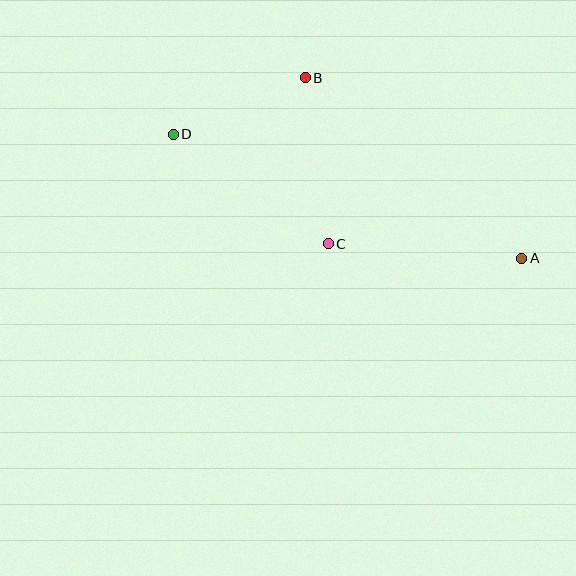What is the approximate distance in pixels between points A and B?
The distance between A and B is approximately 281 pixels.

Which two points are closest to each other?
Points B and D are closest to each other.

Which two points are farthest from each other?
Points A and D are farthest from each other.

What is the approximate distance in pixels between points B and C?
The distance between B and C is approximately 167 pixels.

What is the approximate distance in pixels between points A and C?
The distance between A and C is approximately 194 pixels.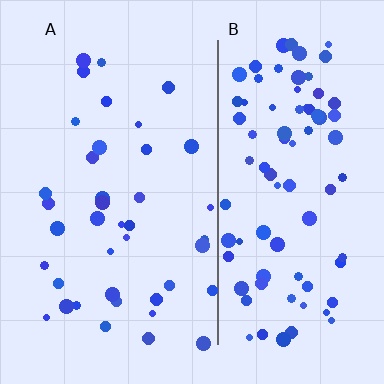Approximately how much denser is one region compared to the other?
Approximately 2.2× — region B over region A.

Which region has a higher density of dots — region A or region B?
B (the right).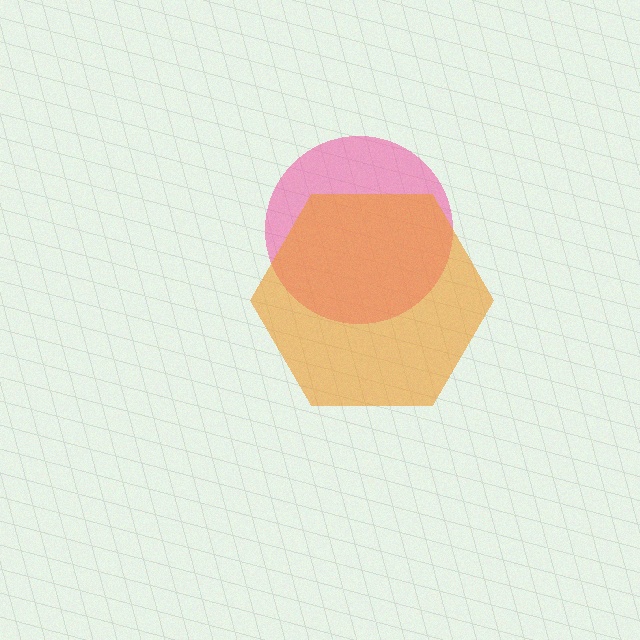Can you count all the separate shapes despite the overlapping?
Yes, there are 2 separate shapes.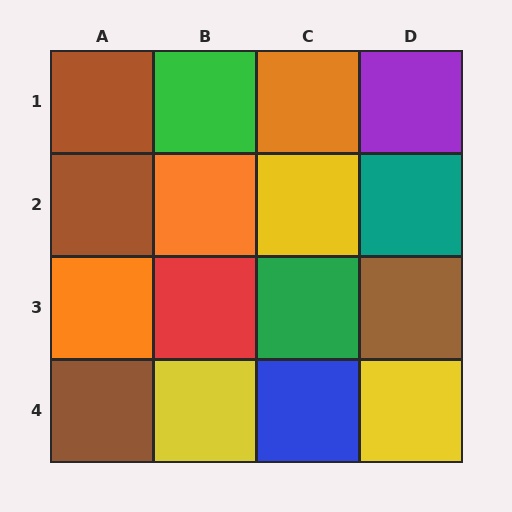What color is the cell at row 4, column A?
Brown.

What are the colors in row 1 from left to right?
Brown, green, orange, purple.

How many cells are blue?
1 cell is blue.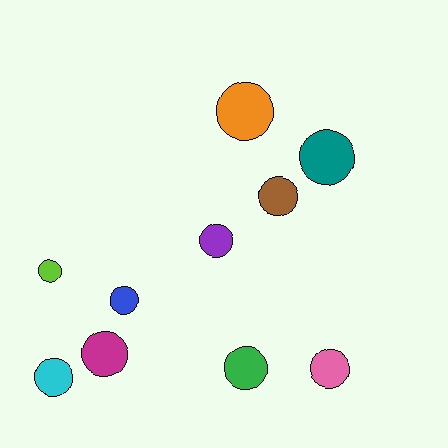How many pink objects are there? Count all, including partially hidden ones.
There is 1 pink object.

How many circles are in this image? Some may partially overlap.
There are 10 circles.